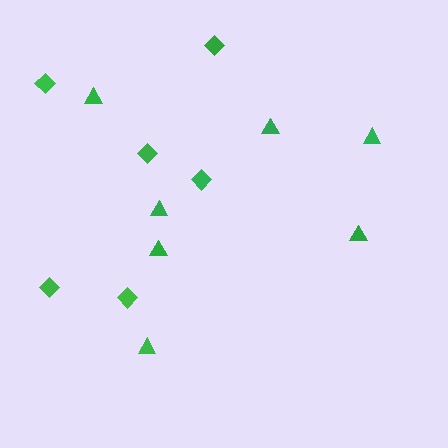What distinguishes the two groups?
There are 2 groups: one group of triangles (7) and one group of diamonds (6).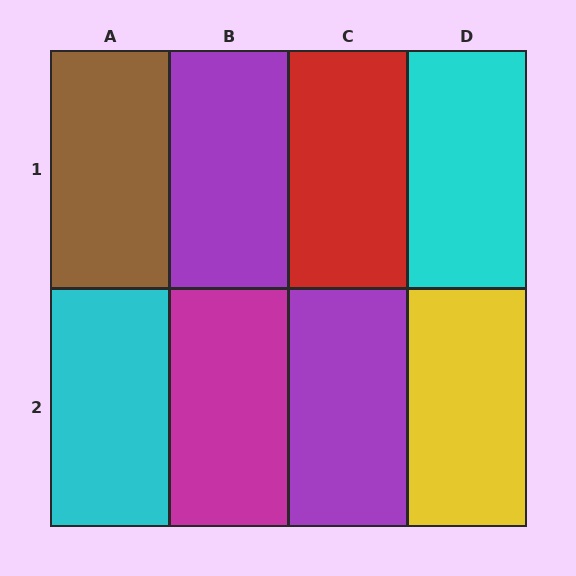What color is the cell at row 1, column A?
Brown.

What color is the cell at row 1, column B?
Purple.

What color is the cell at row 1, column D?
Cyan.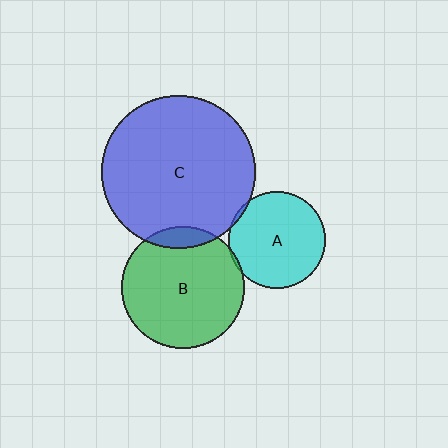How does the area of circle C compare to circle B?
Approximately 1.6 times.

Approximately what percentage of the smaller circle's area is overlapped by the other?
Approximately 5%.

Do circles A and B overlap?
Yes.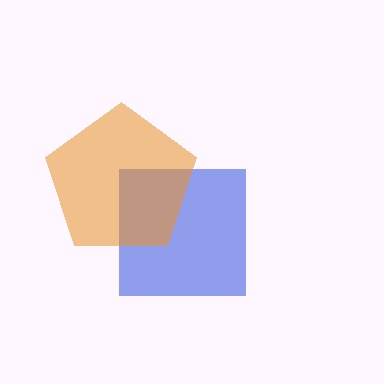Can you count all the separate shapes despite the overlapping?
Yes, there are 2 separate shapes.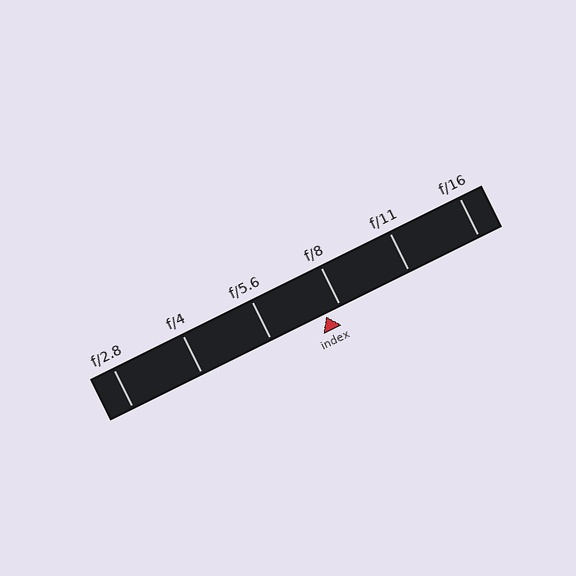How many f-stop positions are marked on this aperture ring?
There are 6 f-stop positions marked.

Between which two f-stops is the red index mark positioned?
The index mark is between f/5.6 and f/8.